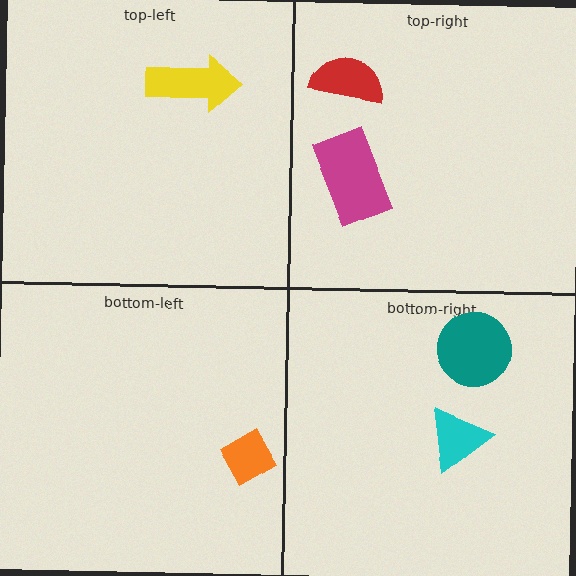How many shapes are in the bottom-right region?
2.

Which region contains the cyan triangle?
The bottom-right region.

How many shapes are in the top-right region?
2.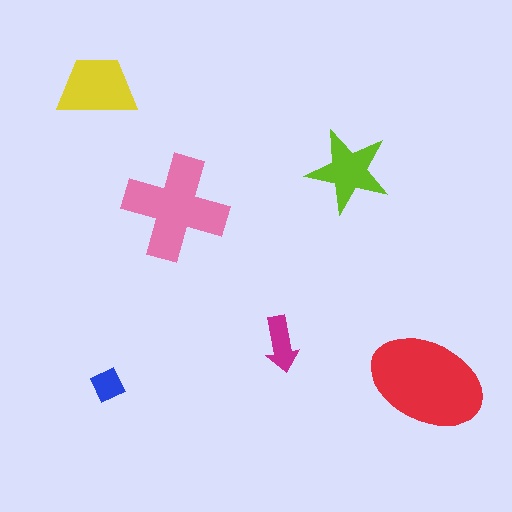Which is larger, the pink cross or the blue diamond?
The pink cross.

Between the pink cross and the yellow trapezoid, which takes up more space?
The pink cross.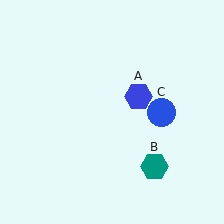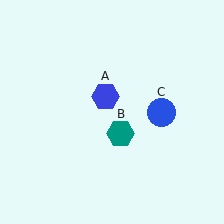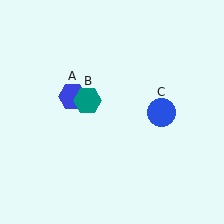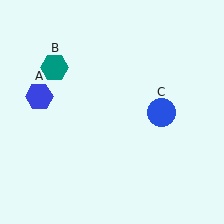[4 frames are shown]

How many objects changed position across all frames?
2 objects changed position: blue hexagon (object A), teal hexagon (object B).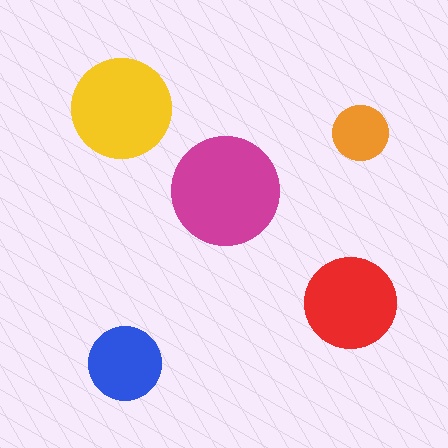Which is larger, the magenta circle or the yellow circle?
The magenta one.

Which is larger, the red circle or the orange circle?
The red one.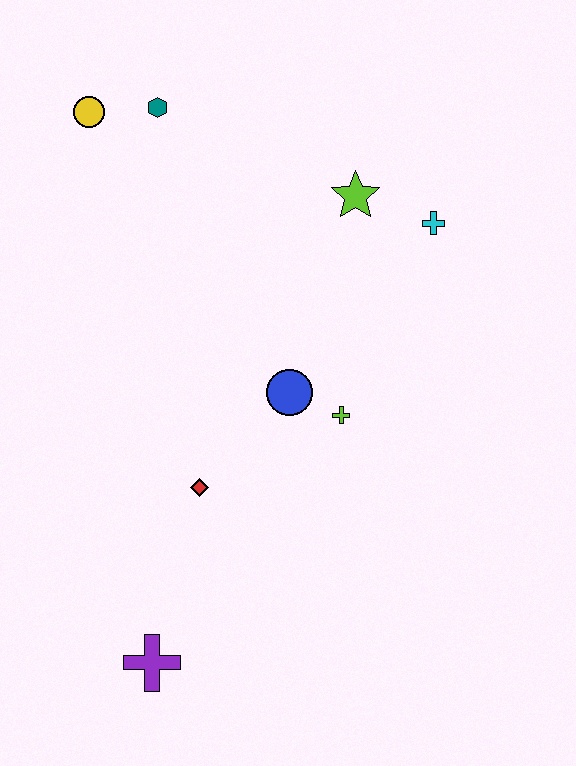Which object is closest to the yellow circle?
The teal hexagon is closest to the yellow circle.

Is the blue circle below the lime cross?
No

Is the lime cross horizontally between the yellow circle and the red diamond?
No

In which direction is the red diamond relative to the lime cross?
The red diamond is to the left of the lime cross.